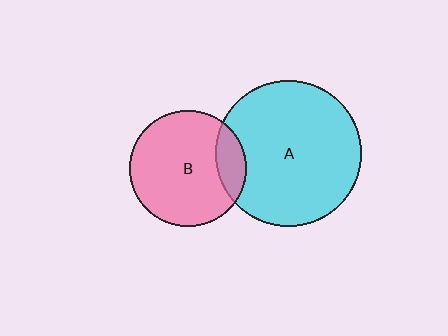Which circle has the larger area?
Circle A (cyan).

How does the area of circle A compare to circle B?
Approximately 1.6 times.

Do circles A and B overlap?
Yes.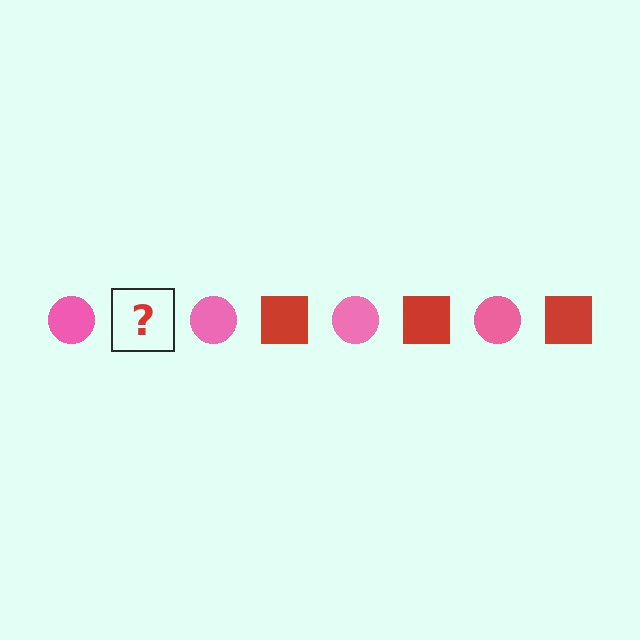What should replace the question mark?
The question mark should be replaced with a red square.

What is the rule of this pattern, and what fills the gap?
The rule is that the pattern alternates between pink circle and red square. The gap should be filled with a red square.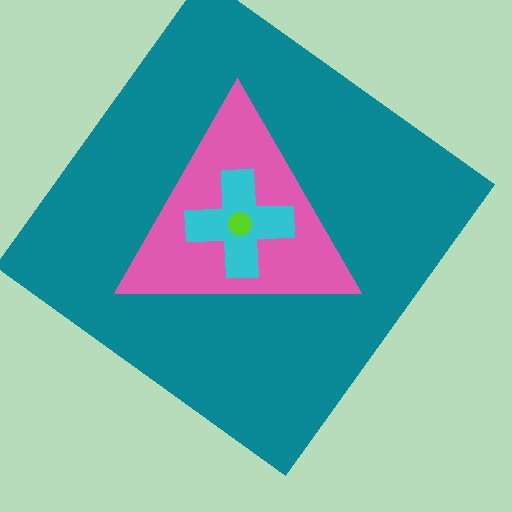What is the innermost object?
The lime circle.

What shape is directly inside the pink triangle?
The cyan cross.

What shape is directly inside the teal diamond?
The pink triangle.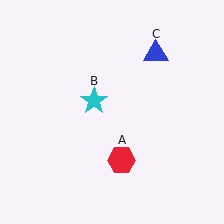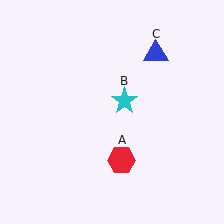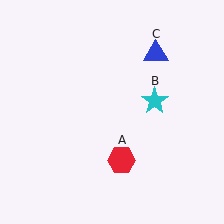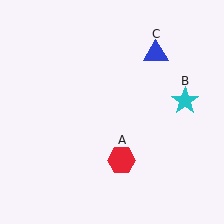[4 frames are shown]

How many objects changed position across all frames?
1 object changed position: cyan star (object B).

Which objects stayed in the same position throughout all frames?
Red hexagon (object A) and blue triangle (object C) remained stationary.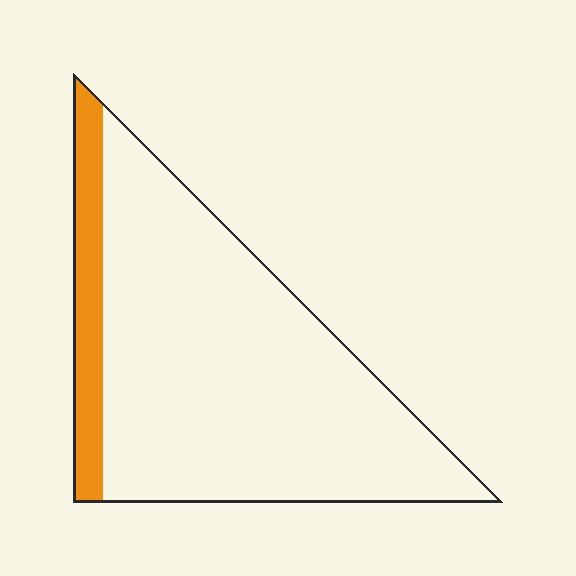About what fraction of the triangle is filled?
About one eighth (1/8).